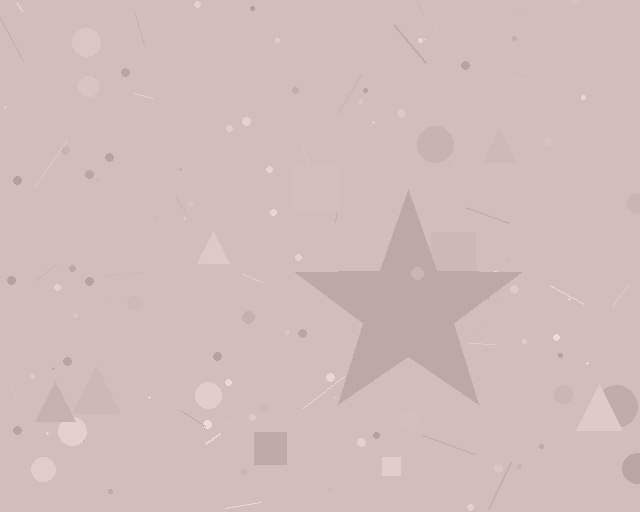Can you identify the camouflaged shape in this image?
The camouflaged shape is a star.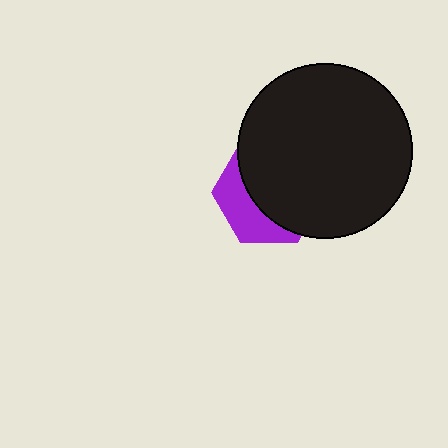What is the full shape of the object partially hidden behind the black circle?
The partially hidden object is a purple hexagon.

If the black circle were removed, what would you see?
You would see the complete purple hexagon.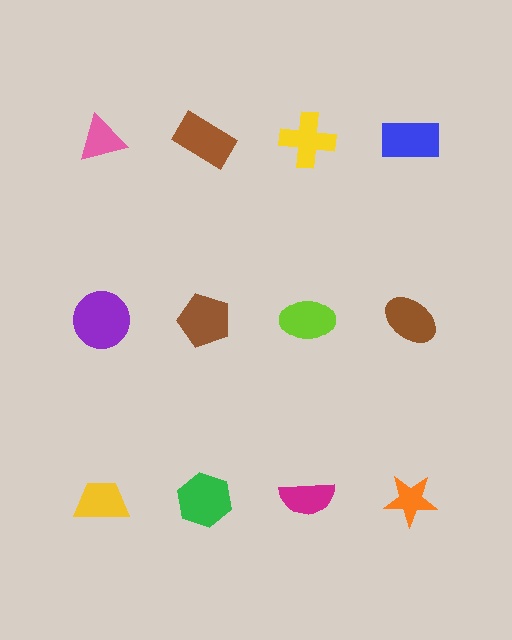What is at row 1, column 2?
A brown rectangle.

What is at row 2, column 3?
A lime ellipse.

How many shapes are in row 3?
4 shapes.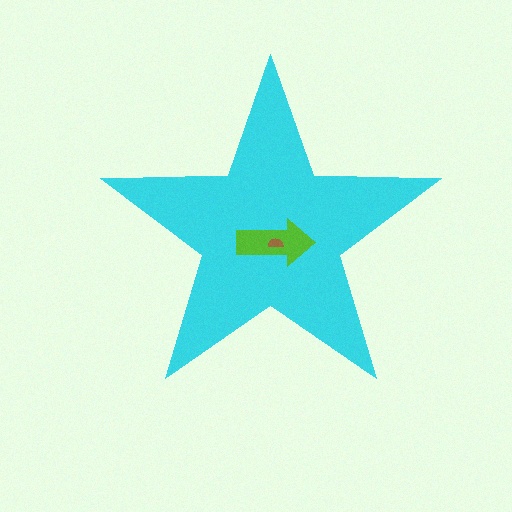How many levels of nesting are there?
3.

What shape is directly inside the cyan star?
The lime arrow.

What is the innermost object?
The brown semicircle.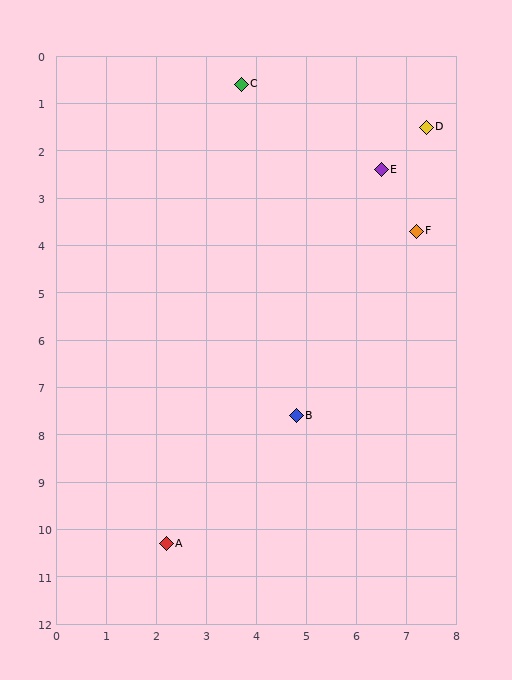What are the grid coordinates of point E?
Point E is at approximately (6.5, 2.4).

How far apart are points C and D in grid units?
Points C and D are about 3.8 grid units apart.